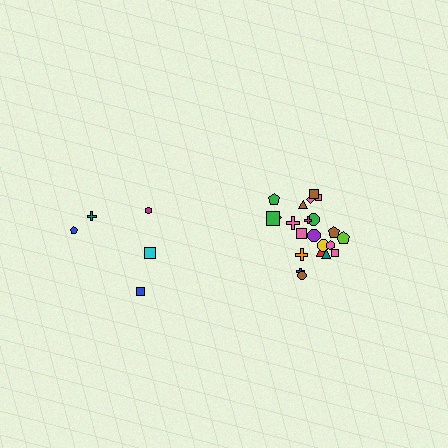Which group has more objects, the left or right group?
The right group.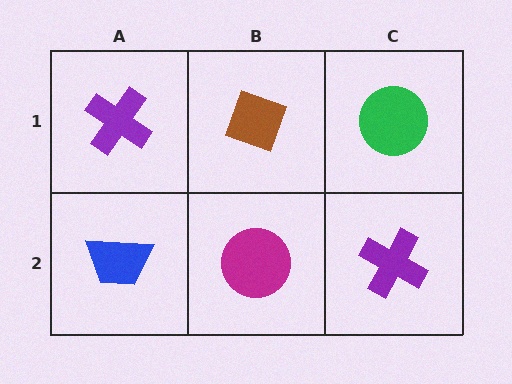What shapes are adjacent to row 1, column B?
A magenta circle (row 2, column B), a purple cross (row 1, column A), a green circle (row 1, column C).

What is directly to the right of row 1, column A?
A brown diamond.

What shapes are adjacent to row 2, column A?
A purple cross (row 1, column A), a magenta circle (row 2, column B).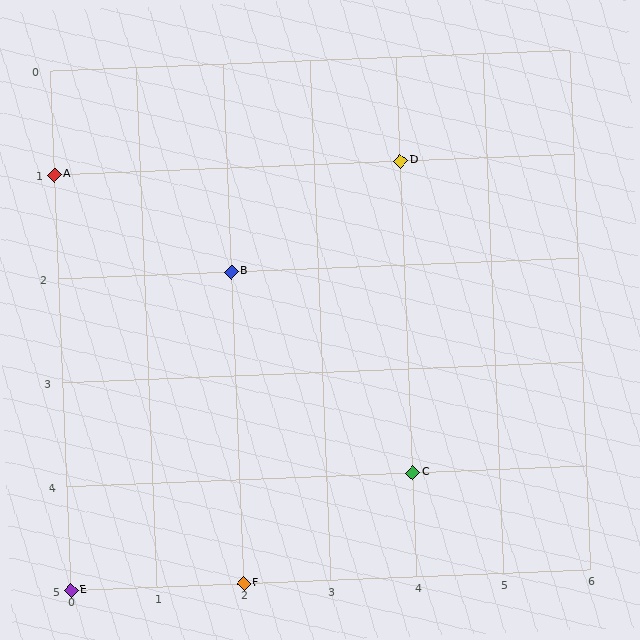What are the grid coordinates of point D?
Point D is at grid coordinates (4, 1).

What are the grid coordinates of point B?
Point B is at grid coordinates (2, 2).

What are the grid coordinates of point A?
Point A is at grid coordinates (0, 1).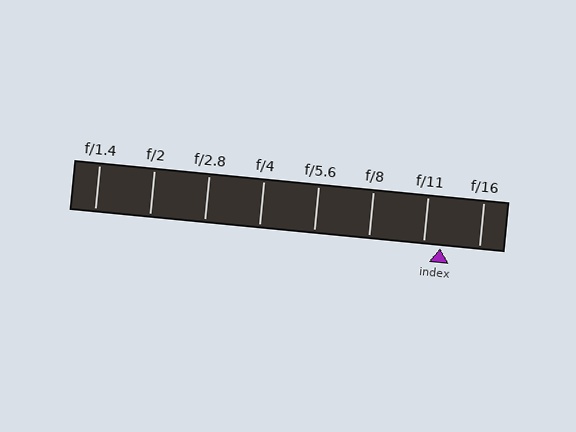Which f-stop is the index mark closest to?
The index mark is closest to f/11.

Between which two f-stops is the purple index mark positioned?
The index mark is between f/11 and f/16.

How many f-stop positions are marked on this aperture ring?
There are 8 f-stop positions marked.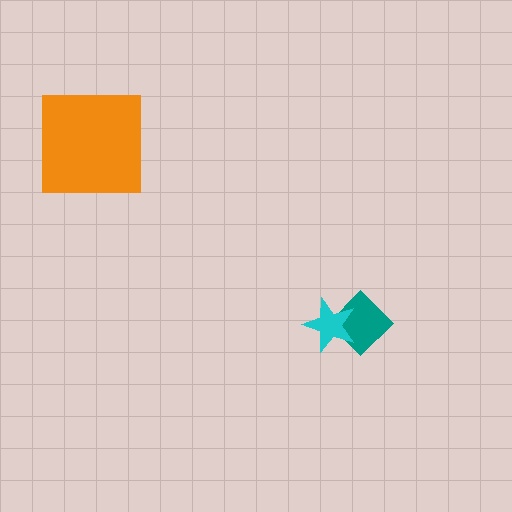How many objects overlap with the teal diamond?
1 object overlaps with the teal diamond.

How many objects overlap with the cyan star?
1 object overlaps with the cyan star.